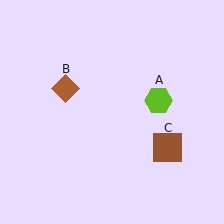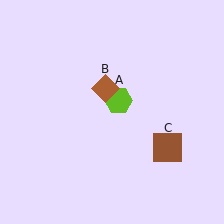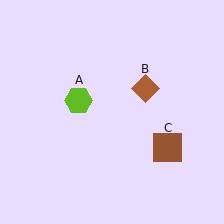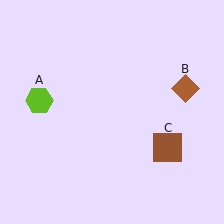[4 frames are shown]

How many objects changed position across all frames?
2 objects changed position: lime hexagon (object A), brown diamond (object B).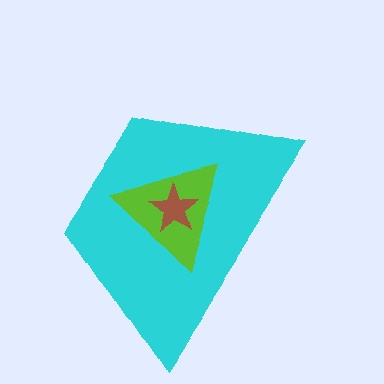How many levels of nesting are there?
3.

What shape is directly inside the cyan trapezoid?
The lime triangle.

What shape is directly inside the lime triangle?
The brown star.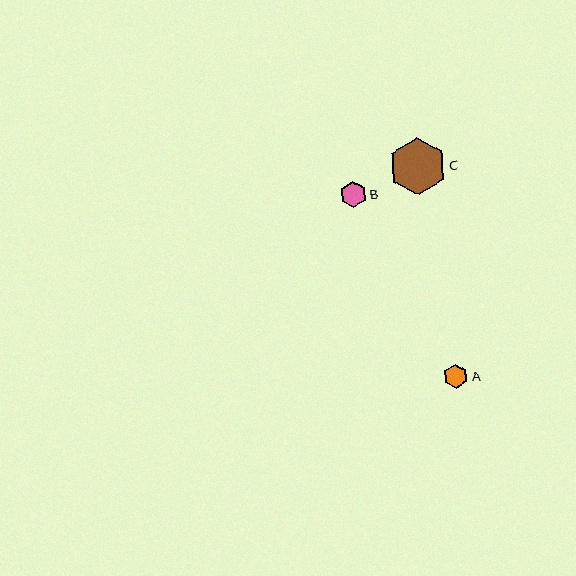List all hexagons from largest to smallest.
From largest to smallest: C, B, A.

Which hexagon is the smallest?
Hexagon A is the smallest with a size of approximately 25 pixels.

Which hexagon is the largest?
Hexagon C is the largest with a size of approximately 58 pixels.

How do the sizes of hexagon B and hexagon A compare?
Hexagon B and hexagon A are approximately the same size.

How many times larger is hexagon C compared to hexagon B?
Hexagon C is approximately 2.2 times the size of hexagon B.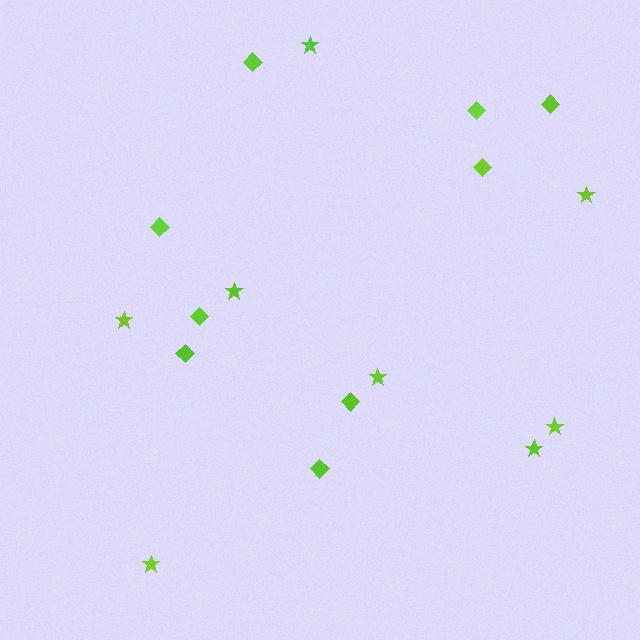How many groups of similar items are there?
There are 2 groups: one group of diamonds (9) and one group of stars (8).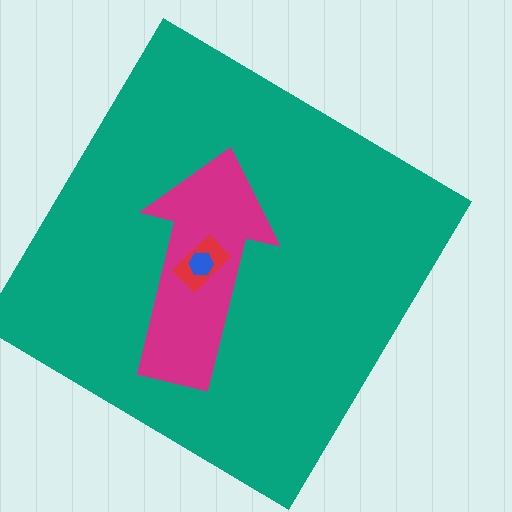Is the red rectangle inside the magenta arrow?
Yes.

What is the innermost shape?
The blue hexagon.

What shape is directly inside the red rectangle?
The blue hexagon.